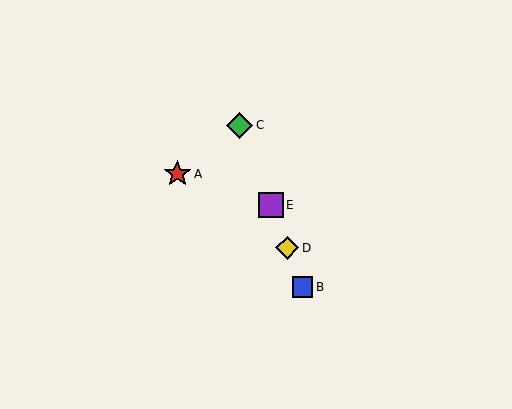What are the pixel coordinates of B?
Object B is at (303, 287).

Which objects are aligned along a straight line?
Objects B, C, D, E are aligned along a straight line.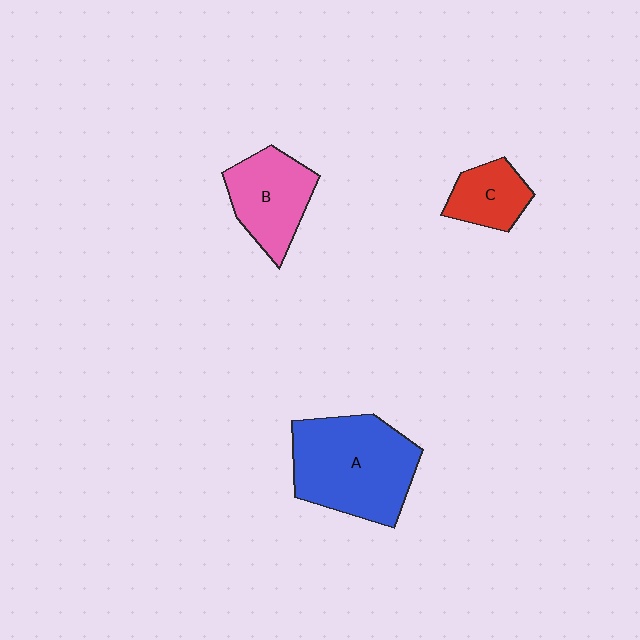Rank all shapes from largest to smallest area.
From largest to smallest: A (blue), B (pink), C (red).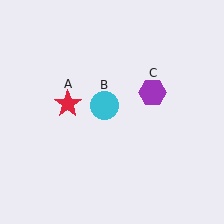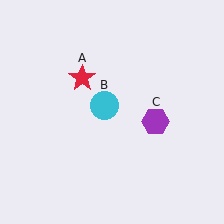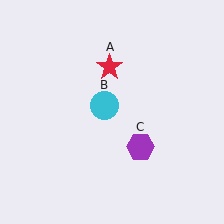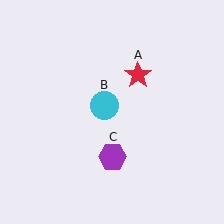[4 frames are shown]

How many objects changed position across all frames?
2 objects changed position: red star (object A), purple hexagon (object C).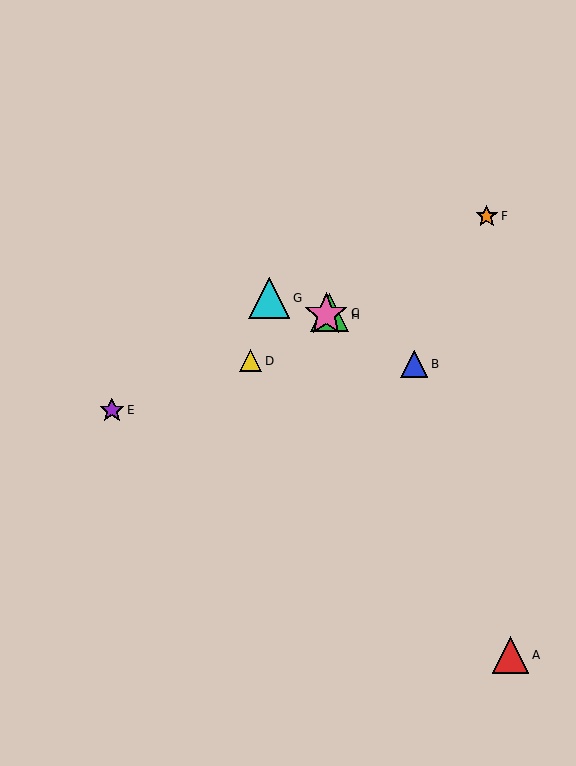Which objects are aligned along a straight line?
Objects C, D, F, H are aligned along a straight line.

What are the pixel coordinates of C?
Object C is at (329, 313).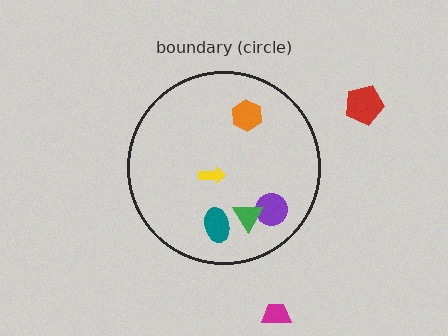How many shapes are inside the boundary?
5 inside, 2 outside.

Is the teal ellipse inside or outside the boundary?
Inside.